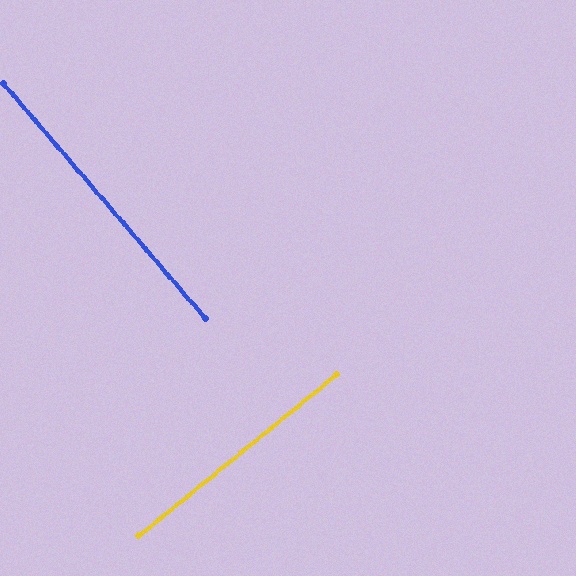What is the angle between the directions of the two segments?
Approximately 88 degrees.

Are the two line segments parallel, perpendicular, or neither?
Perpendicular — they meet at approximately 88°.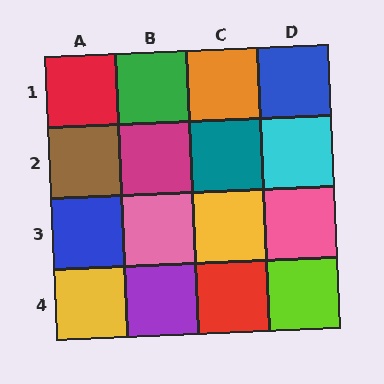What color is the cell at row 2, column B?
Magenta.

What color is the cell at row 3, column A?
Blue.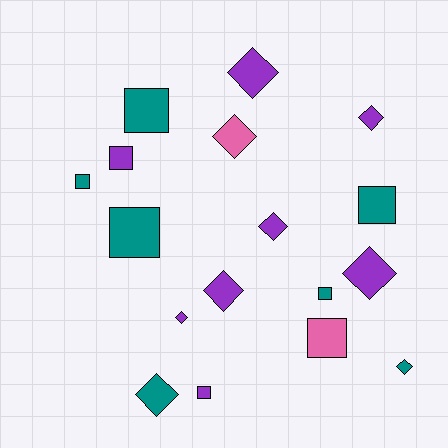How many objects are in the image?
There are 17 objects.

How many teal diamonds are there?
There are 2 teal diamonds.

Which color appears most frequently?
Purple, with 8 objects.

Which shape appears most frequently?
Diamond, with 9 objects.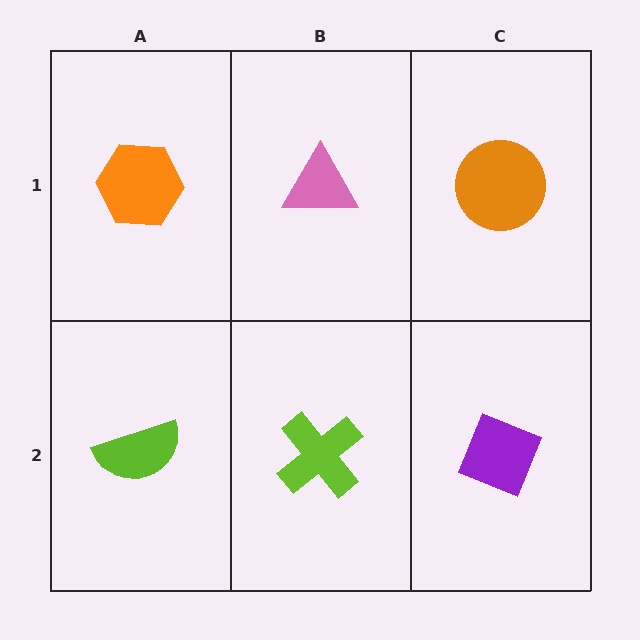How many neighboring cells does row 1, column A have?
2.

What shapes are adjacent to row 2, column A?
An orange hexagon (row 1, column A), a lime cross (row 2, column B).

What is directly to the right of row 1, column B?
An orange circle.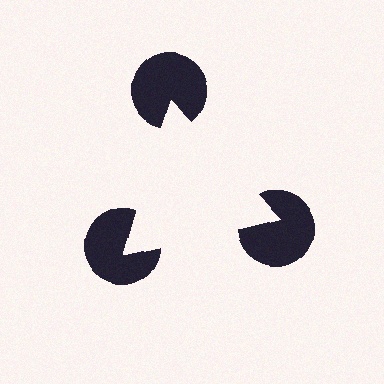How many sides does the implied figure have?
3 sides.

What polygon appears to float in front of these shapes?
An illusory triangle — its edges are inferred from the aligned wedge cuts in the pac-man discs, not physically drawn.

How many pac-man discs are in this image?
There are 3 — one at each vertex of the illusory triangle.